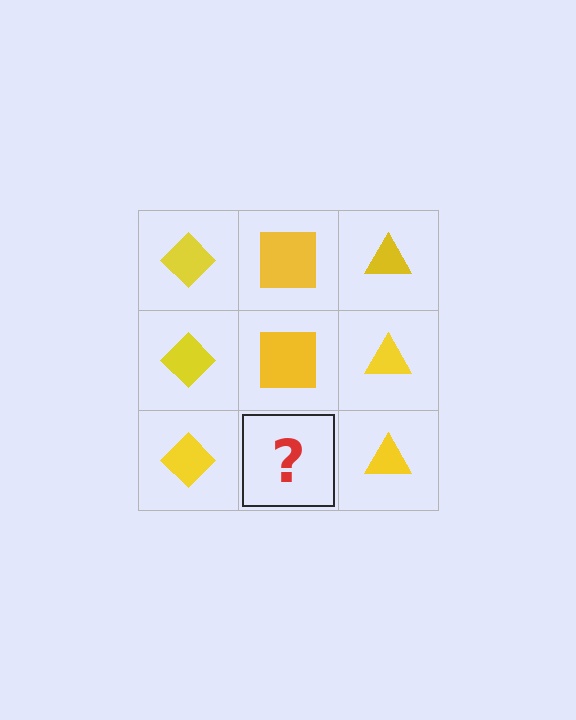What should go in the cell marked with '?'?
The missing cell should contain a yellow square.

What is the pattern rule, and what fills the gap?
The rule is that each column has a consistent shape. The gap should be filled with a yellow square.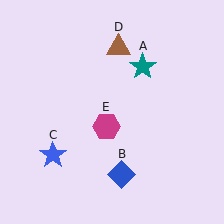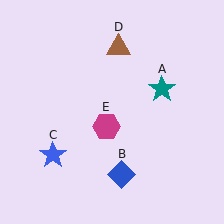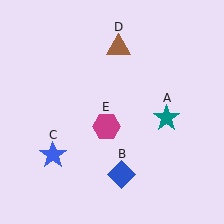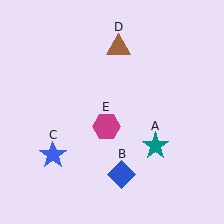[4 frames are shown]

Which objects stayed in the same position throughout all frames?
Blue diamond (object B) and blue star (object C) and brown triangle (object D) and magenta hexagon (object E) remained stationary.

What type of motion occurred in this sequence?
The teal star (object A) rotated clockwise around the center of the scene.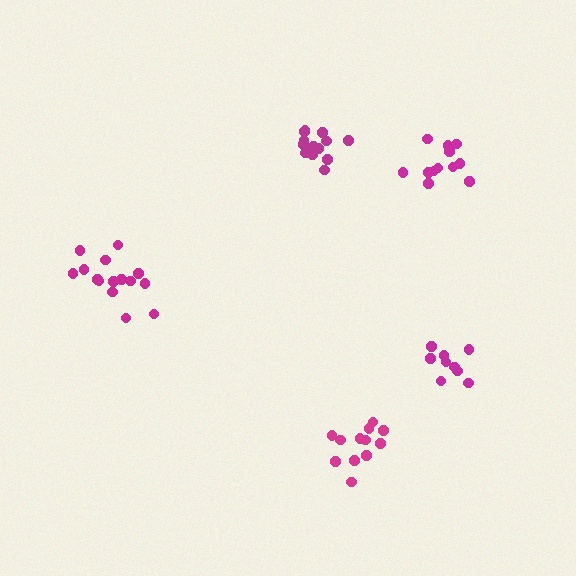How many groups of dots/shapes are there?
There are 5 groups.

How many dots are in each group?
Group 1: 9 dots, Group 2: 15 dots, Group 3: 12 dots, Group 4: 12 dots, Group 5: 13 dots (61 total).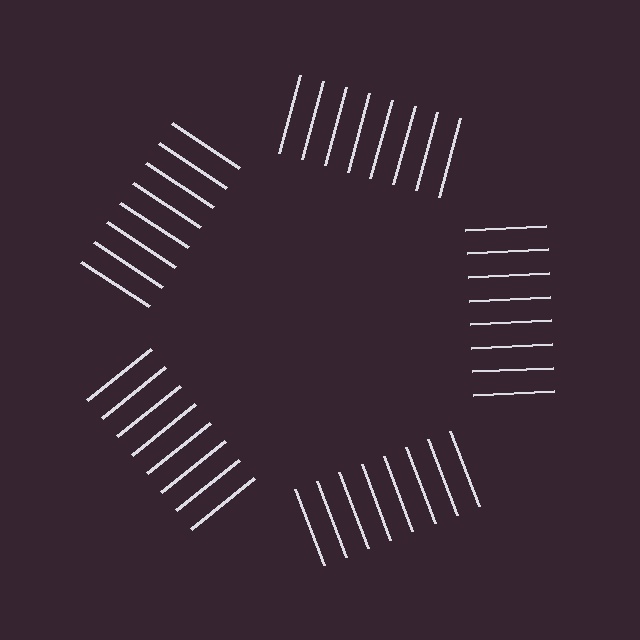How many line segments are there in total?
40 — 8 along each of the 5 edges.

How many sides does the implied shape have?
5 sides — the line-ends trace a pentagon.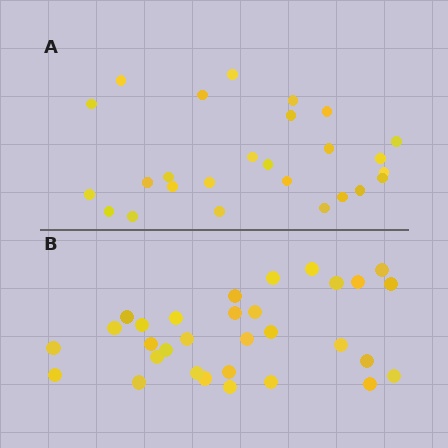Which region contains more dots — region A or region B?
Region B (the bottom region) has more dots.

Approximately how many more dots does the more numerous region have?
Region B has about 5 more dots than region A.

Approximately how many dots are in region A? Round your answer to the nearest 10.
About 30 dots. (The exact count is 26, which rounds to 30.)